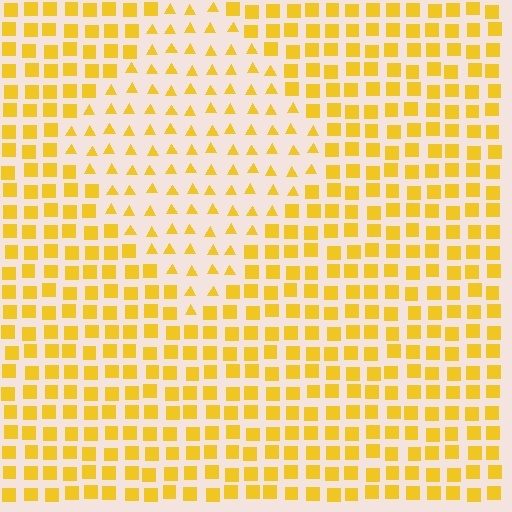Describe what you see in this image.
The image is filled with small yellow elements arranged in a uniform grid. A diamond-shaped region contains triangles, while the surrounding area contains squares. The boundary is defined purely by the change in element shape.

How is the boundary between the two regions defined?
The boundary is defined by a change in element shape: triangles inside vs. squares outside. All elements share the same color and spacing.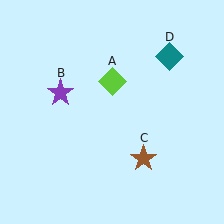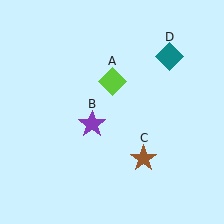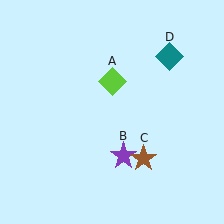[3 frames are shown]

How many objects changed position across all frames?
1 object changed position: purple star (object B).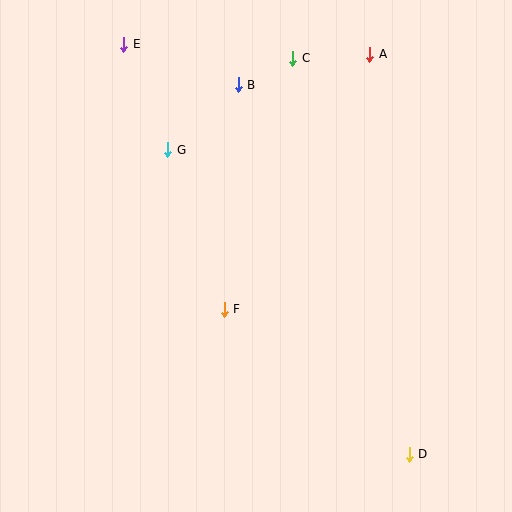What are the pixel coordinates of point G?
Point G is at (168, 150).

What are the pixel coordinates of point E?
Point E is at (124, 44).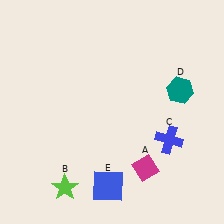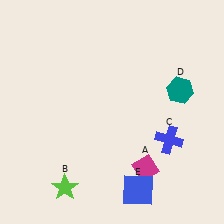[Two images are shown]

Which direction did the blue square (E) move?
The blue square (E) moved right.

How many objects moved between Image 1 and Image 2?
1 object moved between the two images.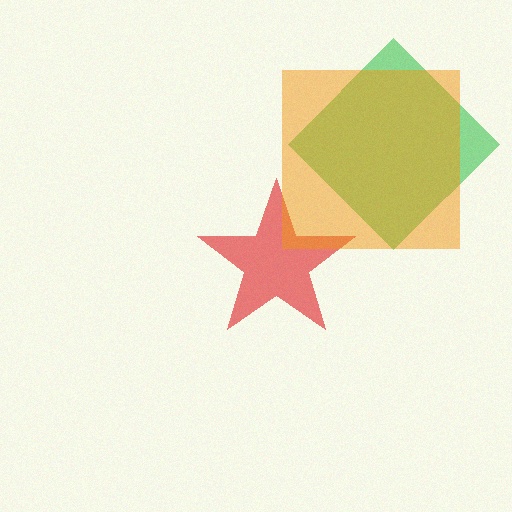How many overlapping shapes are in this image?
There are 3 overlapping shapes in the image.